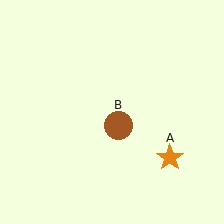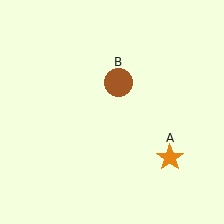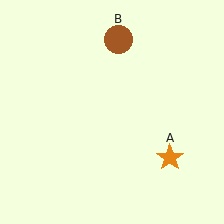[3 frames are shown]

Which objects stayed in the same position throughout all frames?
Orange star (object A) remained stationary.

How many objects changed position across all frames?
1 object changed position: brown circle (object B).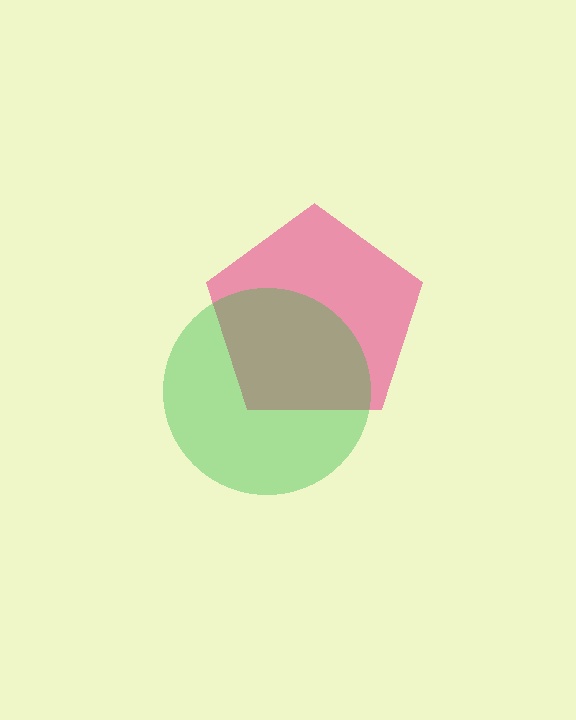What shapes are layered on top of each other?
The layered shapes are: a pink pentagon, a green circle.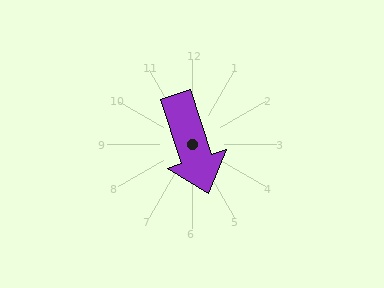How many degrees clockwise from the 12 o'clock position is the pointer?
Approximately 162 degrees.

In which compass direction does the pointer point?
South.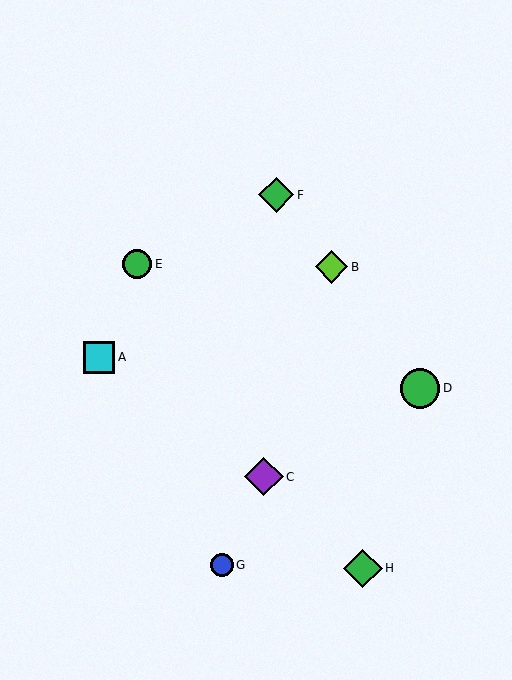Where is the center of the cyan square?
The center of the cyan square is at (99, 357).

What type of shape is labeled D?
Shape D is a green circle.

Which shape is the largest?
The green circle (labeled D) is the largest.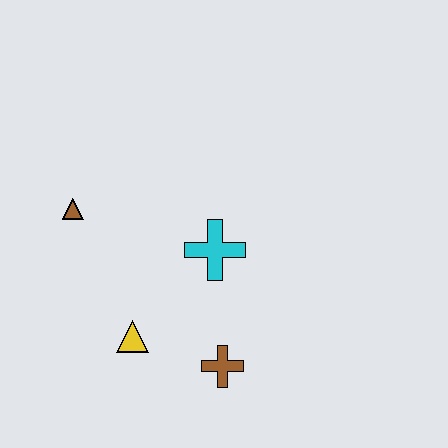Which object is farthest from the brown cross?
The brown triangle is farthest from the brown cross.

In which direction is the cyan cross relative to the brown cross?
The cyan cross is above the brown cross.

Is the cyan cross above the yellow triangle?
Yes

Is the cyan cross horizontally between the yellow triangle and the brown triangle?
No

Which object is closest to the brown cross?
The yellow triangle is closest to the brown cross.